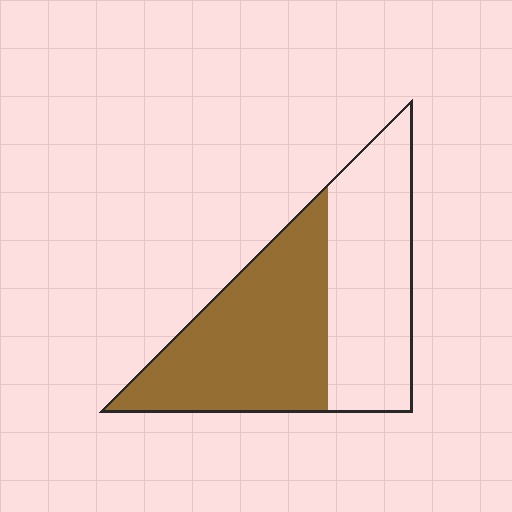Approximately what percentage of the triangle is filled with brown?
Approximately 55%.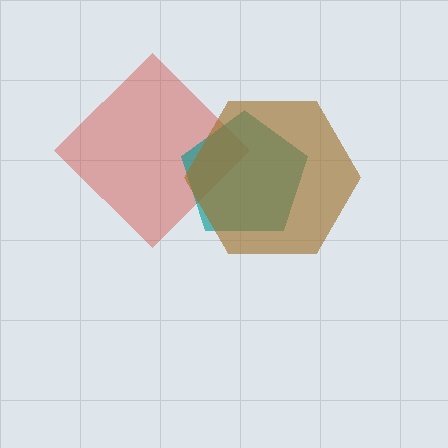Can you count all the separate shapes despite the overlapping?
Yes, there are 3 separate shapes.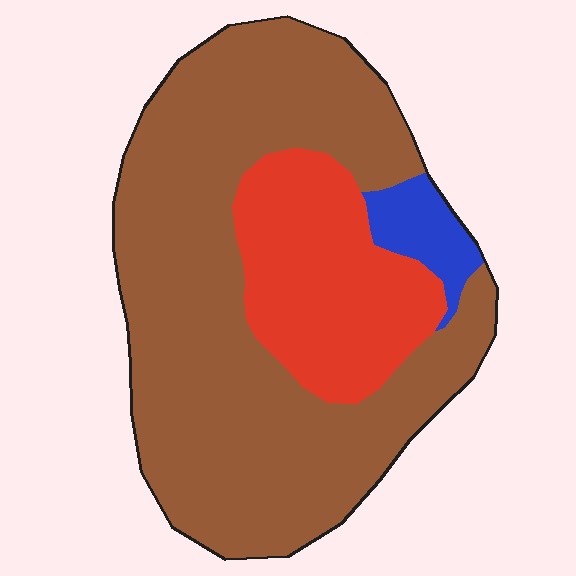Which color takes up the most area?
Brown, at roughly 70%.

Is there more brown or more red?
Brown.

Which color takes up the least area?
Blue, at roughly 5%.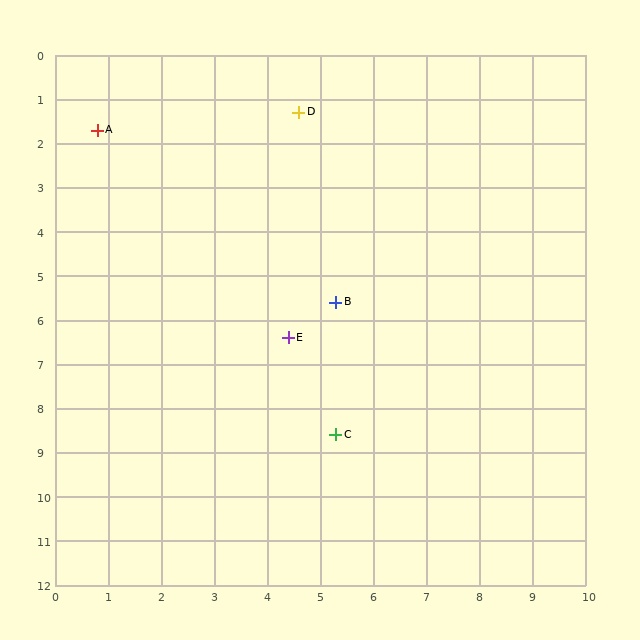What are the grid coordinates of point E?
Point E is at approximately (4.4, 6.4).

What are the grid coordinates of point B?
Point B is at approximately (5.3, 5.6).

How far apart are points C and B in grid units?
Points C and B are about 3.0 grid units apart.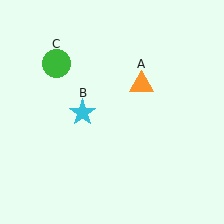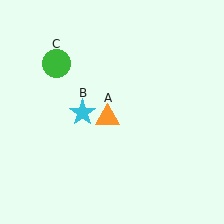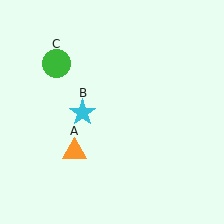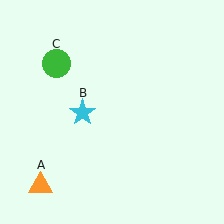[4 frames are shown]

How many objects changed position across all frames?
1 object changed position: orange triangle (object A).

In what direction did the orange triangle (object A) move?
The orange triangle (object A) moved down and to the left.